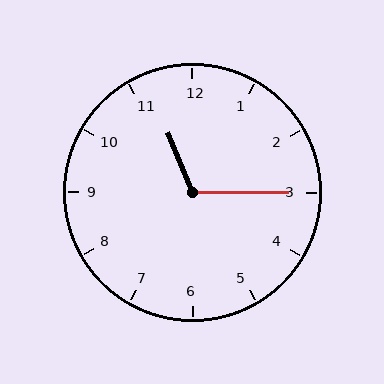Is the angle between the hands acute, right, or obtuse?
It is obtuse.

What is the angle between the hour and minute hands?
Approximately 112 degrees.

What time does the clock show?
11:15.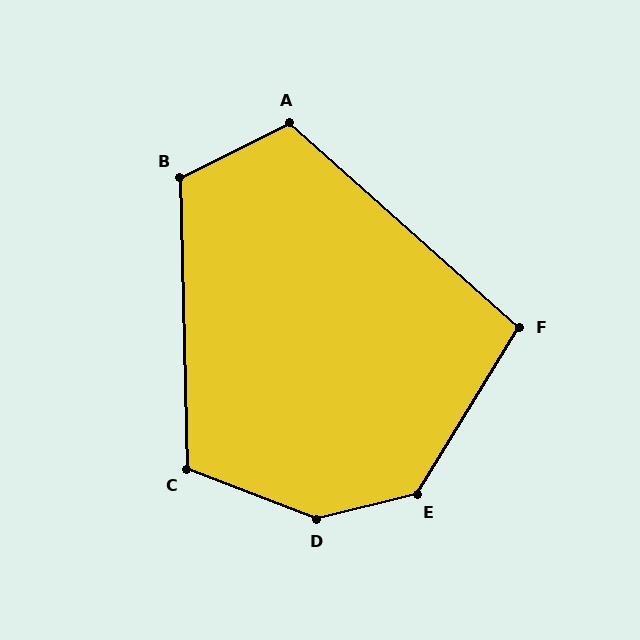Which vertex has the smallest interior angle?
F, at approximately 100 degrees.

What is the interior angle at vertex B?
Approximately 115 degrees (obtuse).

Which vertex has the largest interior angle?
D, at approximately 144 degrees.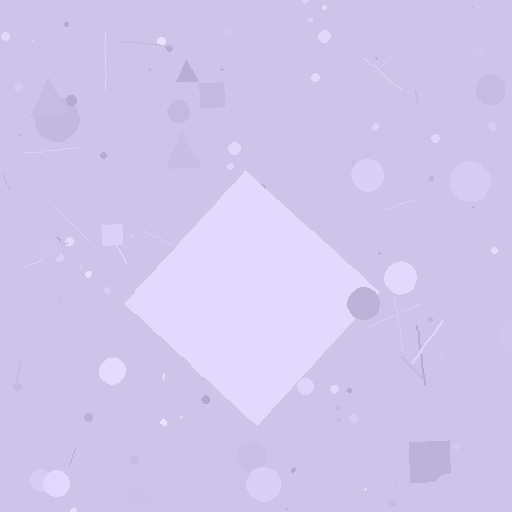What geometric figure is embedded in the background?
A diamond is embedded in the background.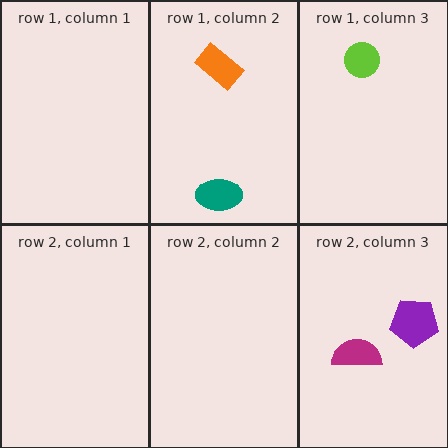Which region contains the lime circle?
The row 1, column 3 region.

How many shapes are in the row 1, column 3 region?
1.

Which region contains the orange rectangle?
The row 1, column 2 region.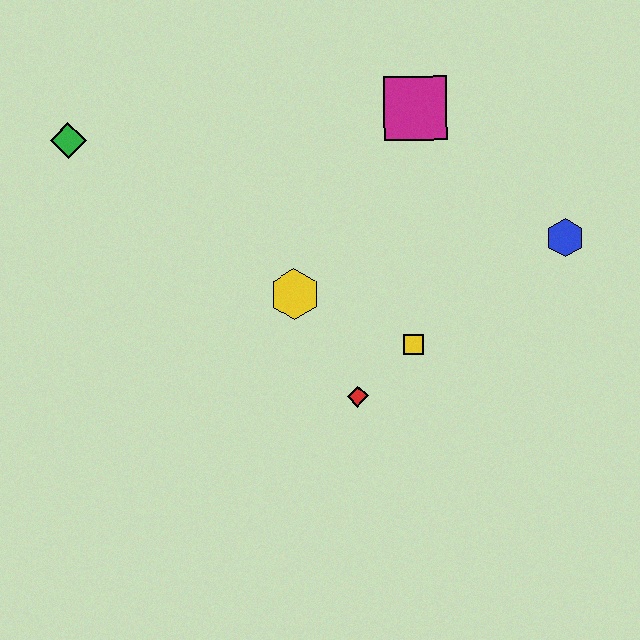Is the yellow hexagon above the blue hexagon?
No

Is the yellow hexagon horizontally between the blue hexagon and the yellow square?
No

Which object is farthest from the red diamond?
The green diamond is farthest from the red diamond.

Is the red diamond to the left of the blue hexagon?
Yes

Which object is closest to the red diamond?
The yellow square is closest to the red diamond.